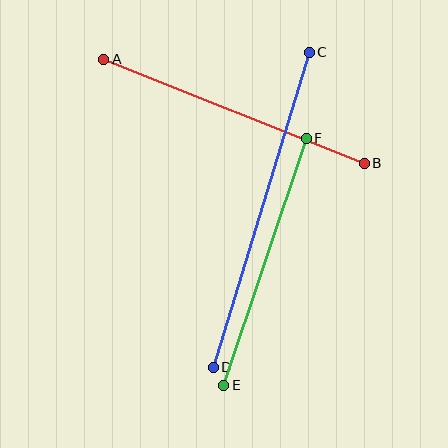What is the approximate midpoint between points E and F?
The midpoint is at approximately (265, 262) pixels.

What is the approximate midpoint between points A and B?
The midpoint is at approximately (234, 111) pixels.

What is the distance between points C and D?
The distance is approximately 329 pixels.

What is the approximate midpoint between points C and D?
The midpoint is at approximately (261, 210) pixels.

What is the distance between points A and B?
The distance is approximately 280 pixels.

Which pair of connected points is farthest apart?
Points C and D are farthest apart.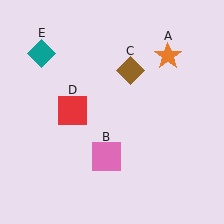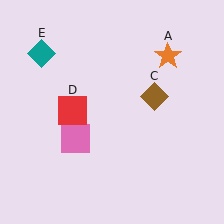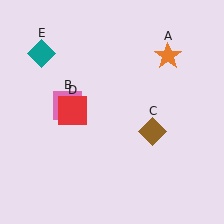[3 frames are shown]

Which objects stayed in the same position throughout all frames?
Orange star (object A) and red square (object D) and teal diamond (object E) remained stationary.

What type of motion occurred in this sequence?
The pink square (object B), brown diamond (object C) rotated clockwise around the center of the scene.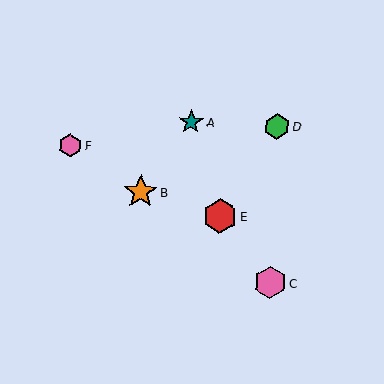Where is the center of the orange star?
The center of the orange star is at (141, 192).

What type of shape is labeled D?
Shape D is a green hexagon.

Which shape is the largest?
The red hexagon (labeled E) is the largest.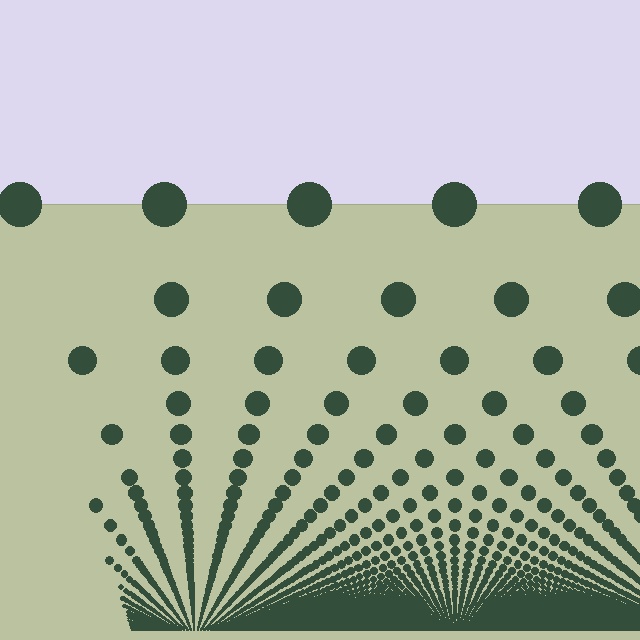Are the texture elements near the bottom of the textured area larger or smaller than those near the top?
Smaller. The gradient is inverted — elements near the bottom are smaller and denser.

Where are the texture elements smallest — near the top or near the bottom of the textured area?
Near the bottom.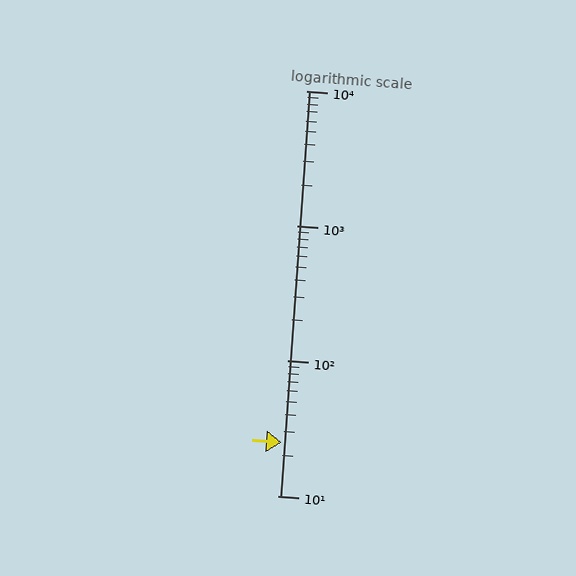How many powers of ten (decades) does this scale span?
The scale spans 3 decades, from 10 to 10000.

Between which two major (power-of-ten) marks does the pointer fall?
The pointer is between 10 and 100.